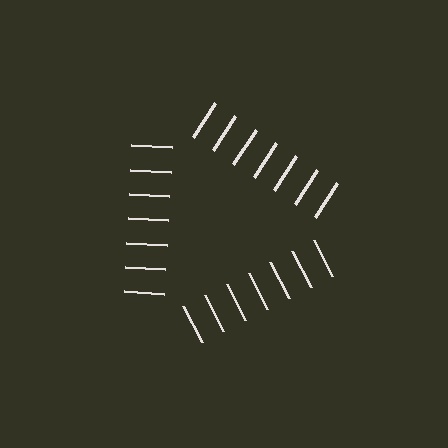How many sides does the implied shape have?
3 sides — the line-ends trace a triangle.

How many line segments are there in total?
21 — 7 along each of the 3 edges.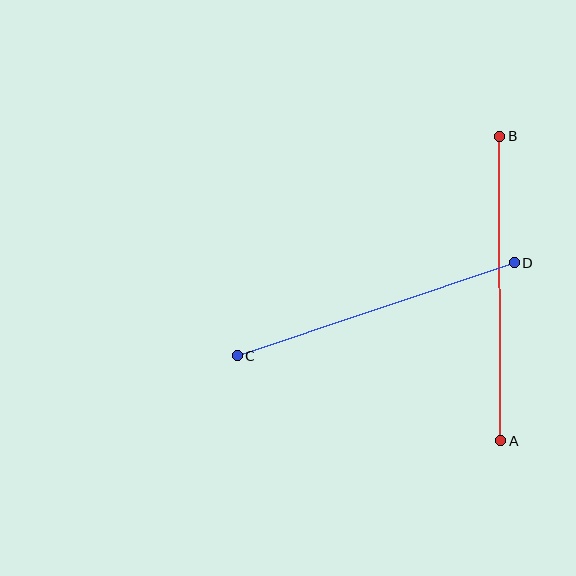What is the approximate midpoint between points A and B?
The midpoint is at approximately (500, 288) pixels.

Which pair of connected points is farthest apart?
Points A and B are farthest apart.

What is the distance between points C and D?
The distance is approximately 292 pixels.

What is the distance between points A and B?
The distance is approximately 305 pixels.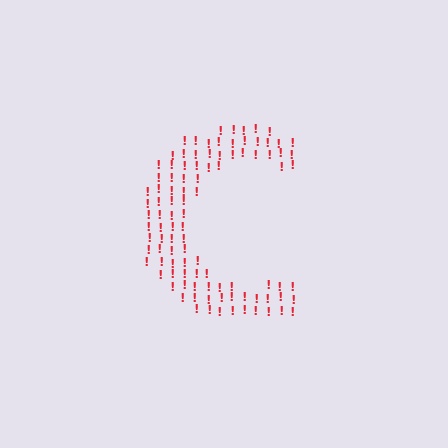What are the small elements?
The small elements are exclamation marks.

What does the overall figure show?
The overall figure shows the letter C.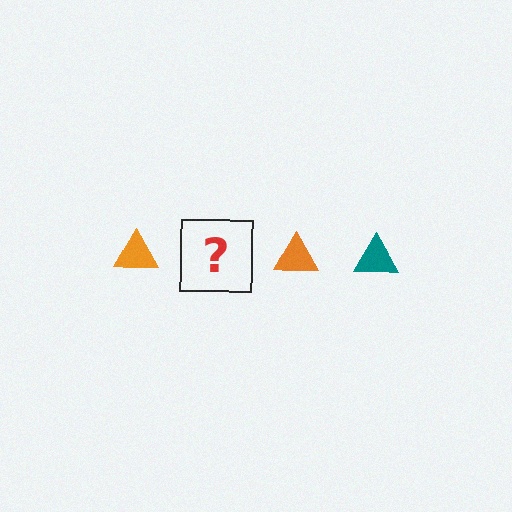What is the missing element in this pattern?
The missing element is a teal triangle.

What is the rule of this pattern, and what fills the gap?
The rule is that the pattern cycles through orange, teal triangles. The gap should be filled with a teal triangle.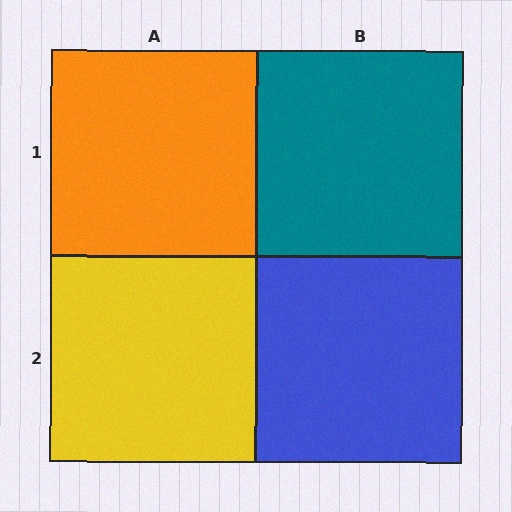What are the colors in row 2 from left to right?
Yellow, blue.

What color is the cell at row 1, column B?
Teal.